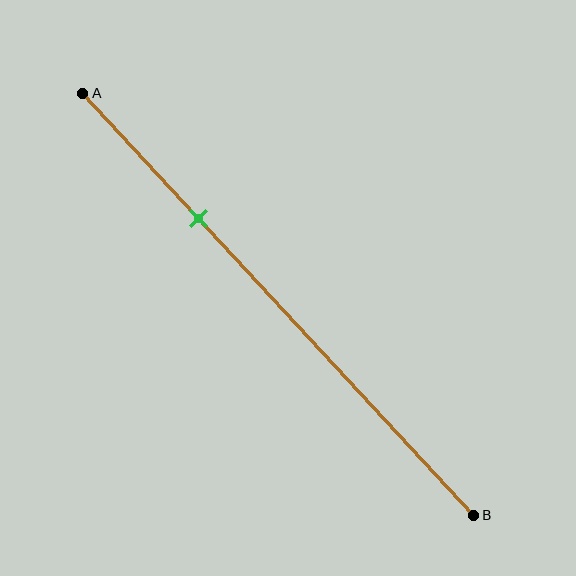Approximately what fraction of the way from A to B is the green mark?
The green mark is approximately 30% of the way from A to B.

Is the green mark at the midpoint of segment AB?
No, the mark is at about 30% from A, not at the 50% midpoint.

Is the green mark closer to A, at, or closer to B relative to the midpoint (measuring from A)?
The green mark is closer to point A than the midpoint of segment AB.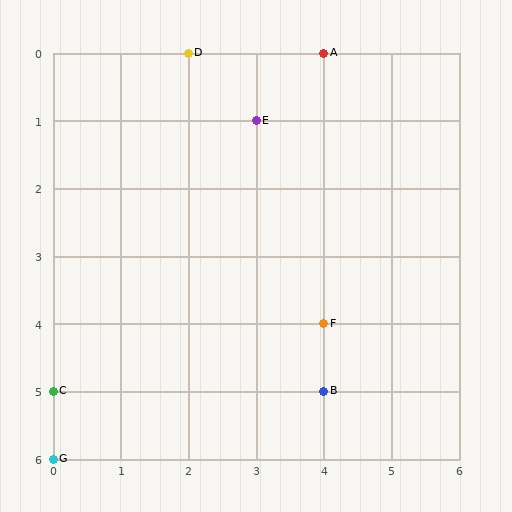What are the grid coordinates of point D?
Point D is at grid coordinates (2, 0).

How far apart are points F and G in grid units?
Points F and G are 4 columns and 2 rows apart (about 4.5 grid units diagonally).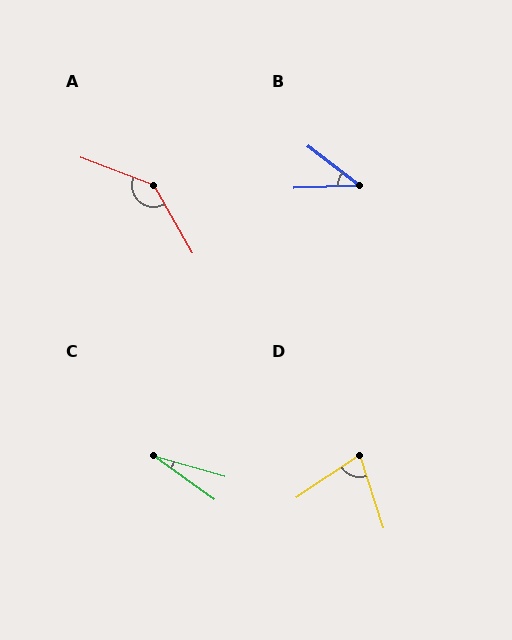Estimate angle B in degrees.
Approximately 40 degrees.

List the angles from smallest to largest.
C (20°), B (40°), D (75°), A (140°).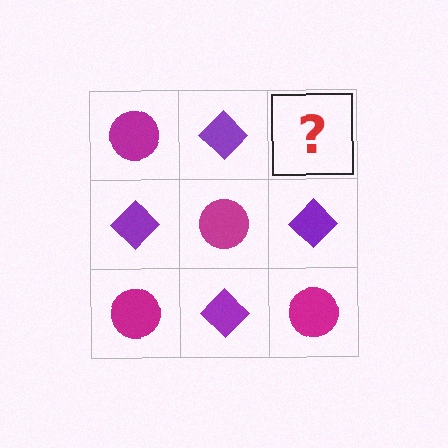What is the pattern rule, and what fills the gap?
The rule is that it alternates magenta circle and purple diamond in a checkerboard pattern. The gap should be filled with a magenta circle.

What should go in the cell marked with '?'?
The missing cell should contain a magenta circle.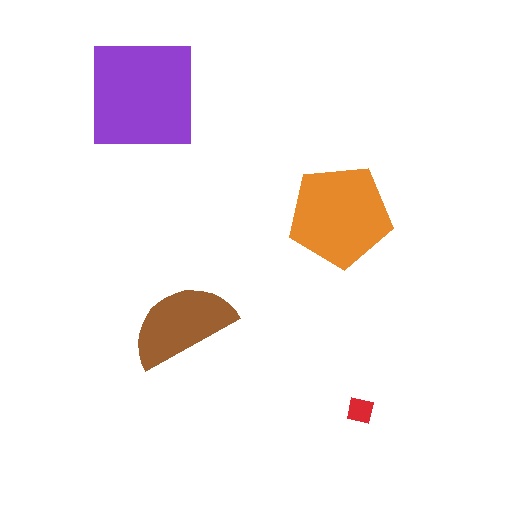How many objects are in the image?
There are 4 objects in the image.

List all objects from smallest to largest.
The red square, the brown semicircle, the orange pentagon, the purple square.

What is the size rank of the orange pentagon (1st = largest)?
2nd.